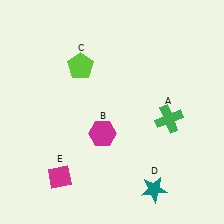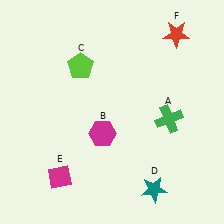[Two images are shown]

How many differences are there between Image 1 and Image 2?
There is 1 difference between the two images.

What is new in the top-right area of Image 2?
A red star (F) was added in the top-right area of Image 2.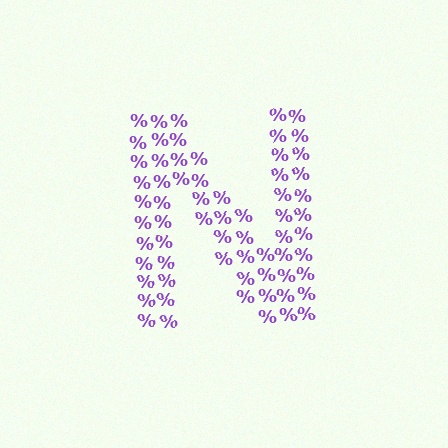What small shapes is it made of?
It is made of small percent signs.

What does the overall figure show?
The overall figure shows the letter N.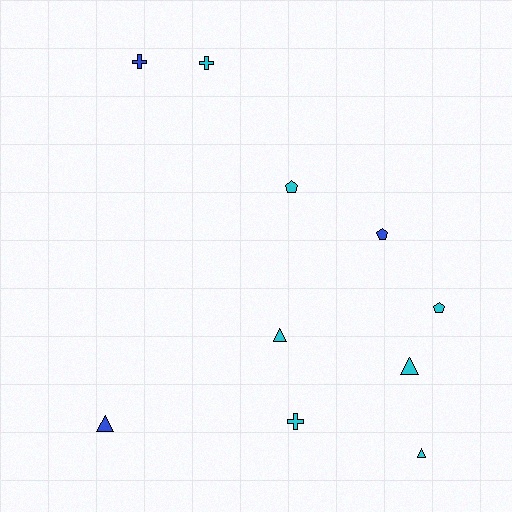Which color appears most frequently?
Cyan, with 7 objects.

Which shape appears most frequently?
Triangle, with 4 objects.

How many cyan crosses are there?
There are 2 cyan crosses.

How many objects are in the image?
There are 10 objects.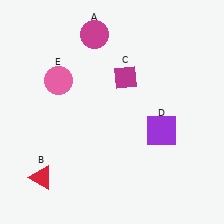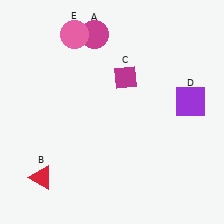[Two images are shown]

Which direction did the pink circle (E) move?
The pink circle (E) moved up.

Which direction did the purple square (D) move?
The purple square (D) moved up.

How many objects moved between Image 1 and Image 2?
2 objects moved between the two images.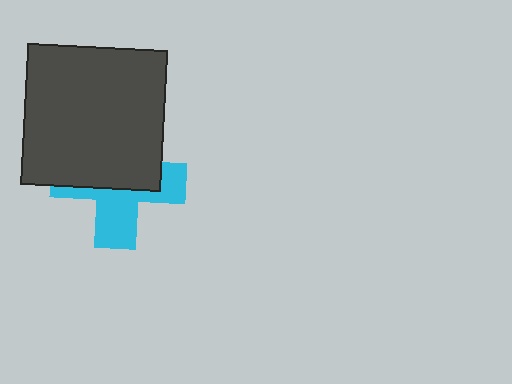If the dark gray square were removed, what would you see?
You would see the complete cyan cross.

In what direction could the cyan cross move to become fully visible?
The cyan cross could move down. That would shift it out from behind the dark gray square entirely.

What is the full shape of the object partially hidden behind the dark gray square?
The partially hidden object is a cyan cross.